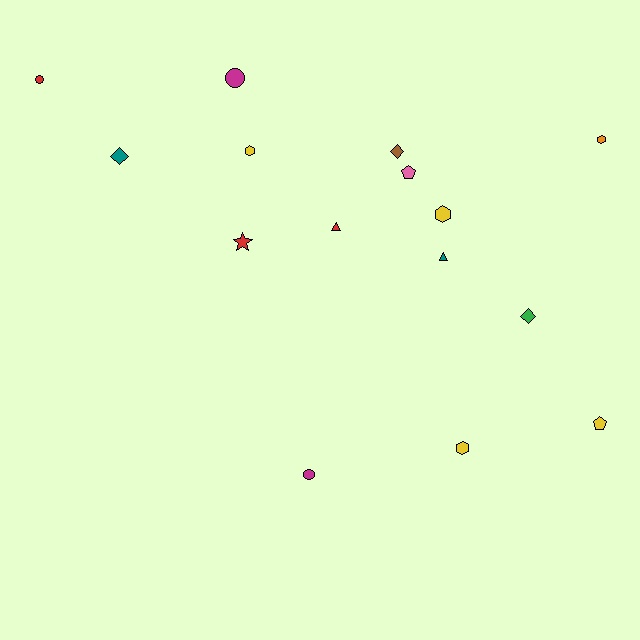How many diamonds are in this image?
There are 3 diamonds.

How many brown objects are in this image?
There is 1 brown object.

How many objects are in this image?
There are 15 objects.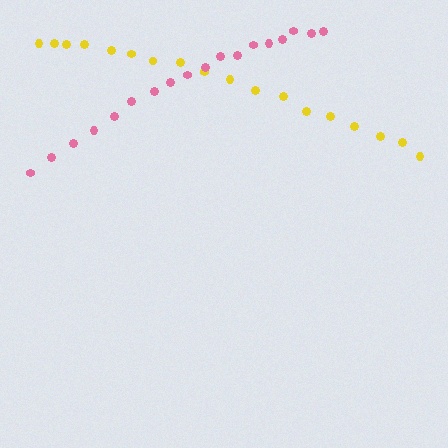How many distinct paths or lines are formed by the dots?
There are 2 distinct paths.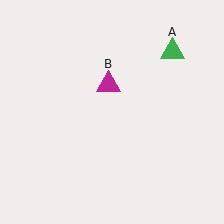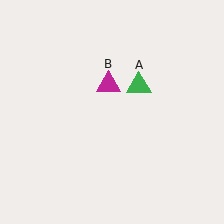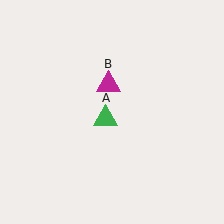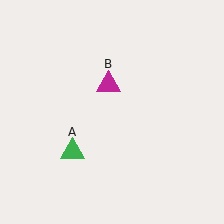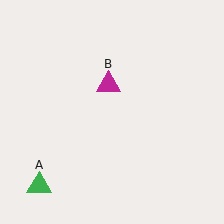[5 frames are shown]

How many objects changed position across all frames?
1 object changed position: green triangle (object A).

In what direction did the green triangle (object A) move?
The green triangle (object A) moved down and to the left.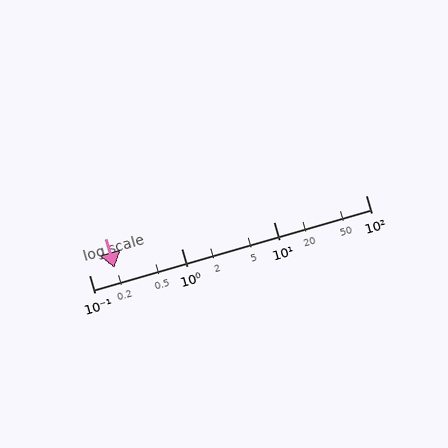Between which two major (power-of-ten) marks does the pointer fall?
The pointer is between 0.1 and 1.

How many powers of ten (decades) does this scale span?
The scale spans 3 decades, from 0.1 to 100.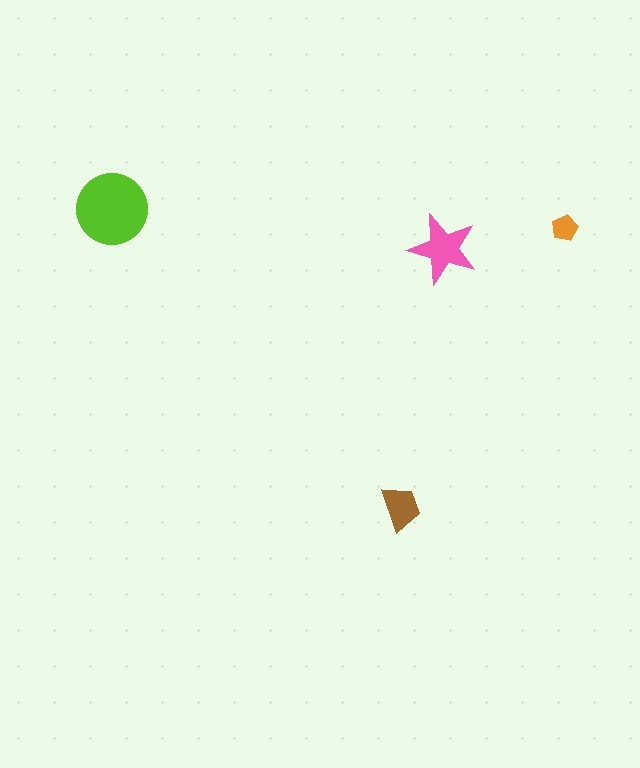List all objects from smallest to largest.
The orange pentagon, the brown trapezoid, the pink star, the lime circle.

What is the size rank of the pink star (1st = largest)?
2nd.